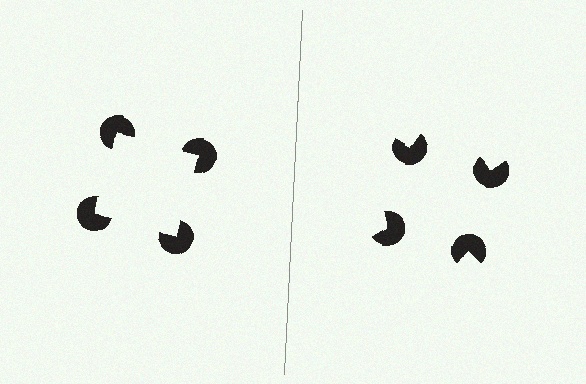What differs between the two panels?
The pac-man discs are positioned identically on both sides; only the wedge orientations differ. On the left they align to a square; on the right they are misaligned.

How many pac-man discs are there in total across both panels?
8 — 4 on each side.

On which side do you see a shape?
An illusory square appears on the left side. On the right side the wedge cuts are rotated, so no coherent shape forms.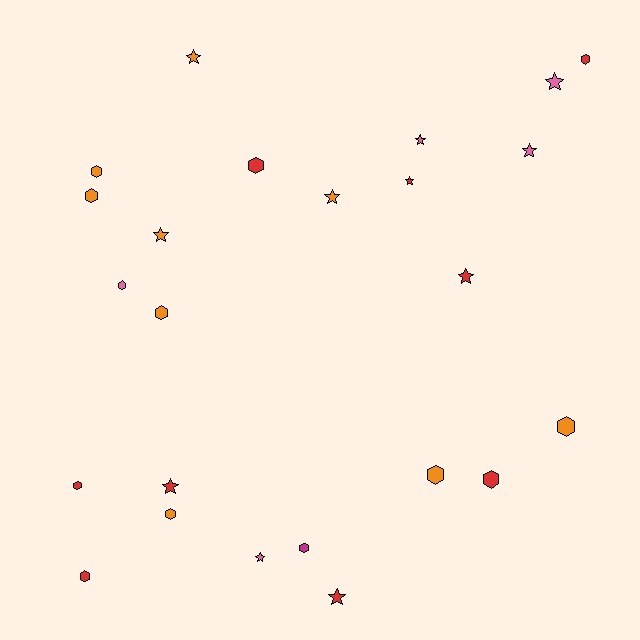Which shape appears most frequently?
Hexagon, with 13 objects.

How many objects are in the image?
There are 24 objects.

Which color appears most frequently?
Red, with 9 objects.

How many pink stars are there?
There are 4 pink stars.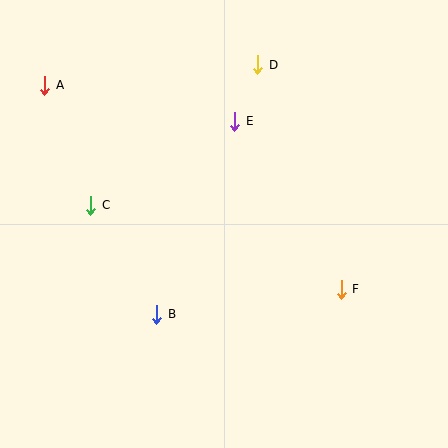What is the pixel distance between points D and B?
The distance between D and B is 269 pixels.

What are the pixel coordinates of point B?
Point B is at (157, 314).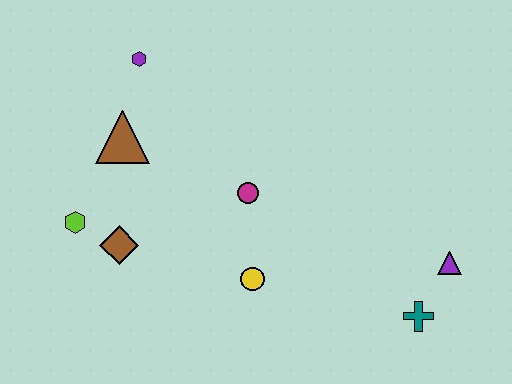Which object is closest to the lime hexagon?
The brown diamond is closest to the lime hexagon.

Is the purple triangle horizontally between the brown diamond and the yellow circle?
No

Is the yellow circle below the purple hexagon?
Yes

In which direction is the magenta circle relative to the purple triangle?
The magenta circle is to the left of the purple triangle.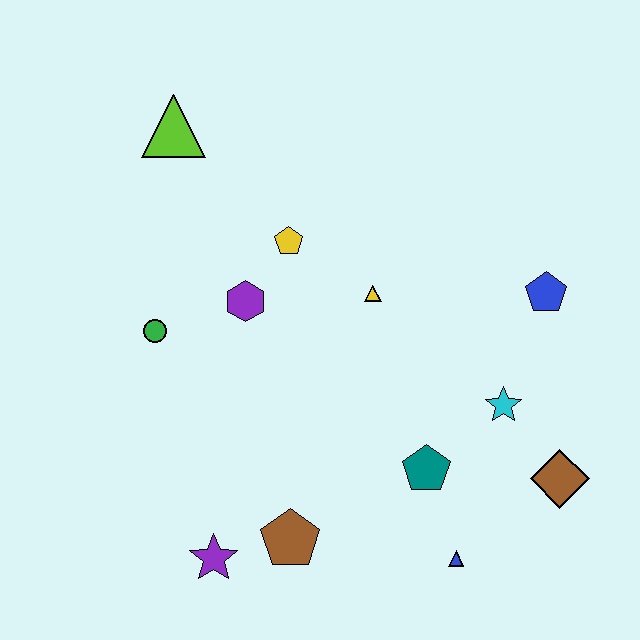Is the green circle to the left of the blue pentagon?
Yes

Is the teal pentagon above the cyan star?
No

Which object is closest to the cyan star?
The brown diamond is closest to the cyan star.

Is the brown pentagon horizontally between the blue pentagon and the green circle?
Yes